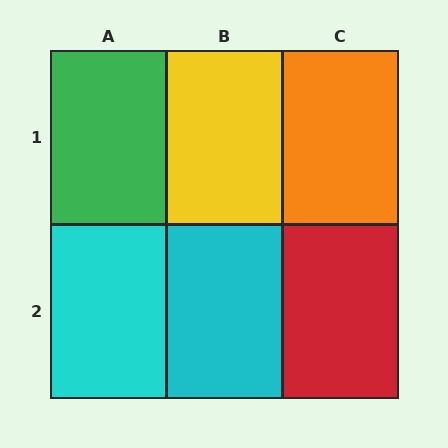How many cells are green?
1 cell is green.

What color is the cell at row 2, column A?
Cyan.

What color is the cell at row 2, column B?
Cyan.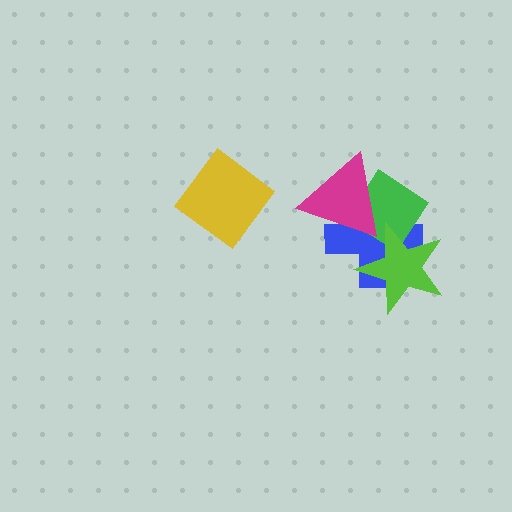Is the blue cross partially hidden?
Yes, it is partially covered by another shape.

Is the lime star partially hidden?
No, no other shape covers it.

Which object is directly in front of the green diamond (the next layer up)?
The magenta triangle is directly in front of the green diamond.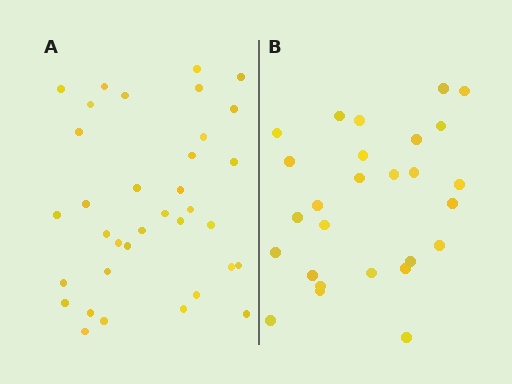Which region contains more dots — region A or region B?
Region A (the left region) has more dots.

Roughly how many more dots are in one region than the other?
Region A has roughly 8 or so more dots than region B.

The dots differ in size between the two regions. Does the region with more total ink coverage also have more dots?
No. Region B has more total ink coverage because its dots are larger, but region A actually contains more individual dots. Total area can be misleading — the number of items is what matters here.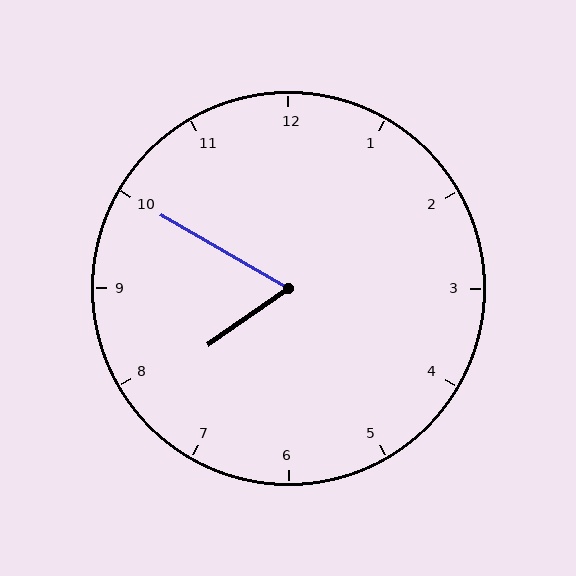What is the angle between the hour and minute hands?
Approximately 65 degrees.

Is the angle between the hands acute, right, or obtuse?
It is acute.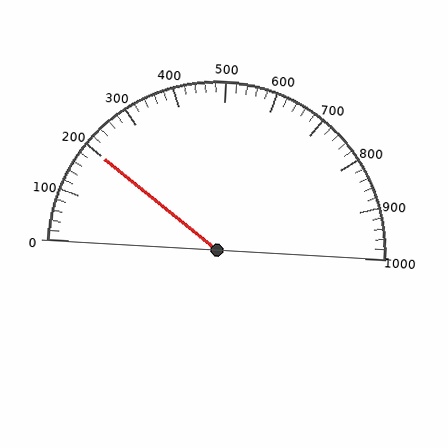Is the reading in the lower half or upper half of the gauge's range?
The reading is in the lower half of the range (0 to 1000).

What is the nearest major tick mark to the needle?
The nearest major tick mark is 200.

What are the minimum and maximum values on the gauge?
The gauge ranges from 0 to 1000.